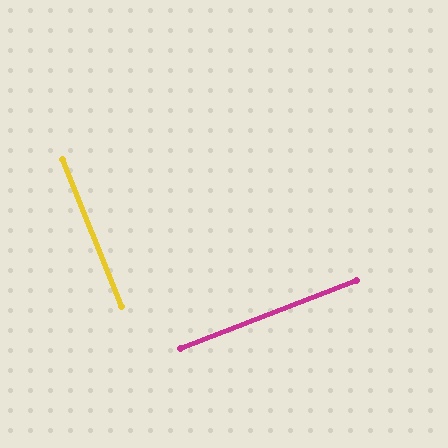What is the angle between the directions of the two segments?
Approximately 89 degrees.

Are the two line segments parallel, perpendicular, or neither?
Perpendicular — they meet at approximately 89°.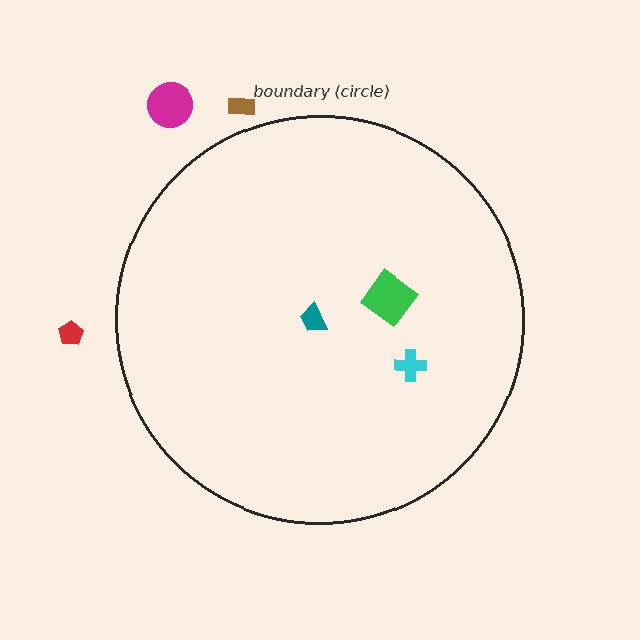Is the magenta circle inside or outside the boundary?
Outside.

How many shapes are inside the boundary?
3 inside, 3 outside.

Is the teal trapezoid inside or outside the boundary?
Inside.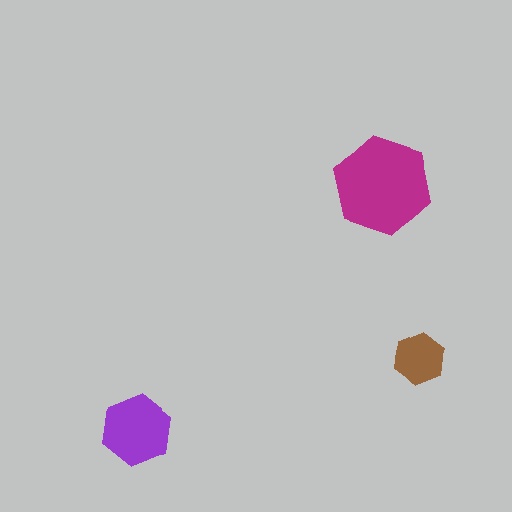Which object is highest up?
The magenta hexagon is topmost.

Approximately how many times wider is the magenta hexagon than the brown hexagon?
About 2 times wider.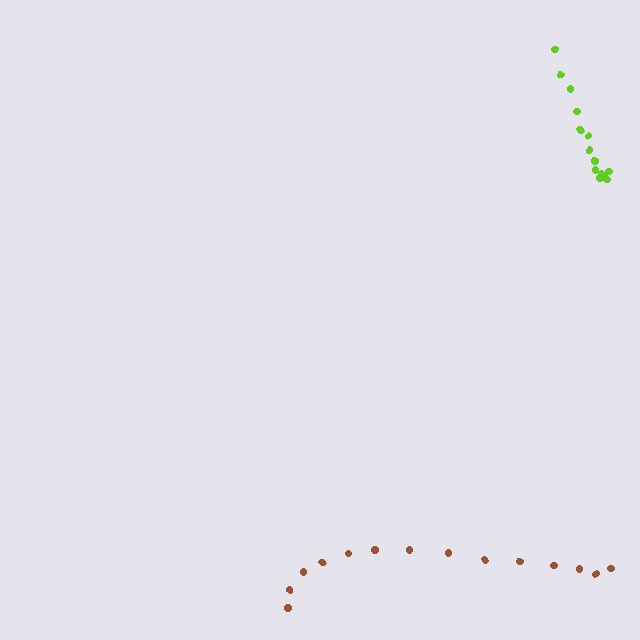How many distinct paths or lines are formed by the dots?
There are 2 distinct paths.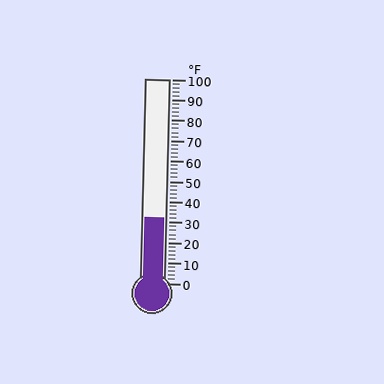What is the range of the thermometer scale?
The thermometer scale ranges from 0°F to 100°F.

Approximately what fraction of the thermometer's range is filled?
The thermometer is filled to approximately 30% of its range.